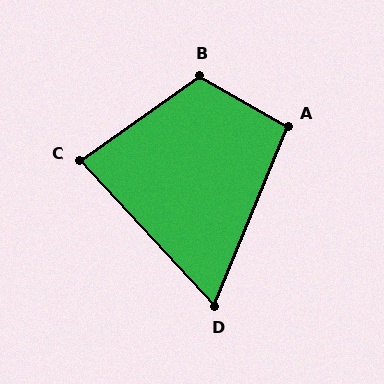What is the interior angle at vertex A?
Approximately 97 degrees (obtuse).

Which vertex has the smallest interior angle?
D, at approximately 65 degrees.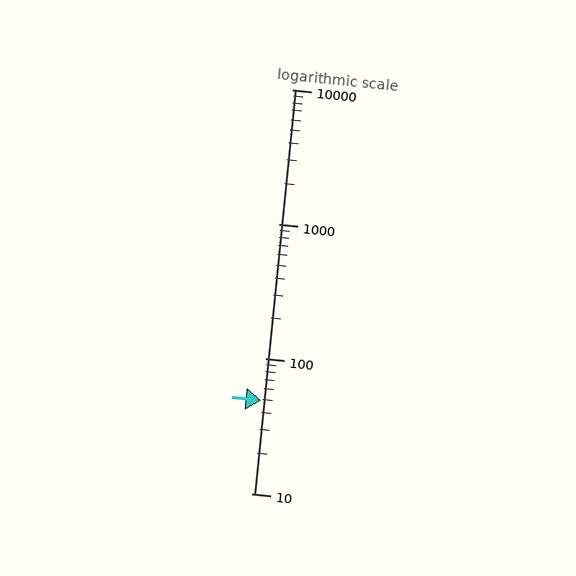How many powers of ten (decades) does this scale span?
The scale spans 3 decades, from 10 to 10000.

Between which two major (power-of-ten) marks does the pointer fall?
The pointer is between 10 and 100.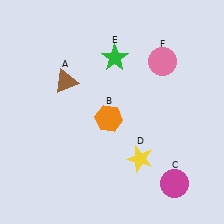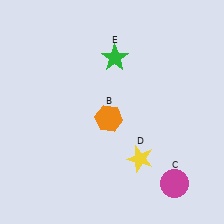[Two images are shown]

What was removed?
The brown triangle (A), the pink circle (F) were removed in Image 2.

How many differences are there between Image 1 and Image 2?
There are 2 differences between the two images.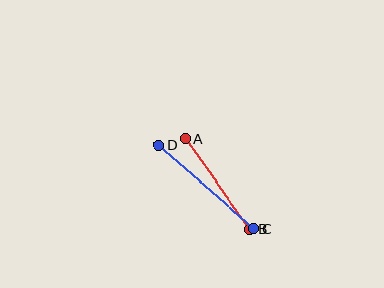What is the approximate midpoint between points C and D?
The midpoint is at approximately (206, 187) pixels.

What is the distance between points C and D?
The distance is approximately 127 pixels.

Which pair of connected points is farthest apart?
Points C and D are farthest apart.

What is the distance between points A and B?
The distance is approximately 111 pixels.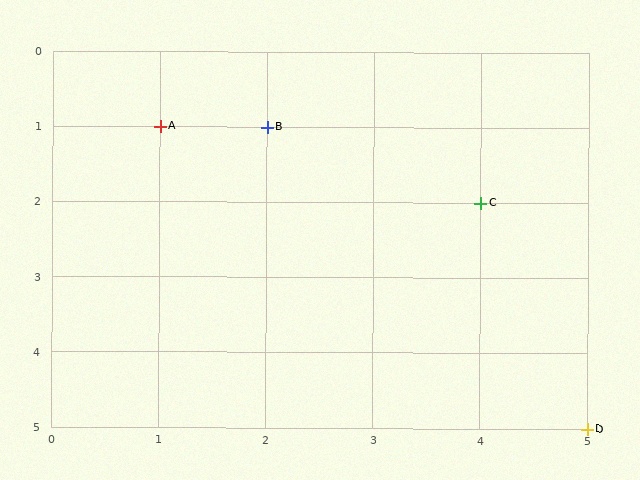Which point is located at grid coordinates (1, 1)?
Point A is at (1, 1).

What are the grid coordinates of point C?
Point C is at grid coordinates (4, 2).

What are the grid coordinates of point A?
Point A is at grid coordinates (1, 1).